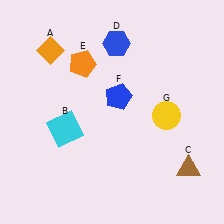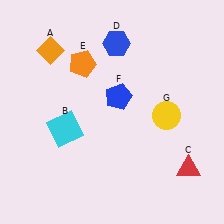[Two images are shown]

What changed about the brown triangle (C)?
In Image 1, C is brown. In Image 2, it changed to red.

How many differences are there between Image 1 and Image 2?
There is 1 difference between the two images.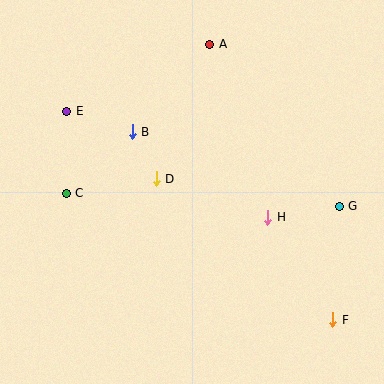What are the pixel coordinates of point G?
Point G is at (339, 207).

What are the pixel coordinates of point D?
Point D is at (156, 179).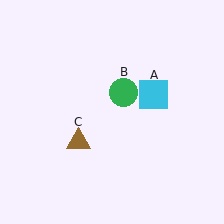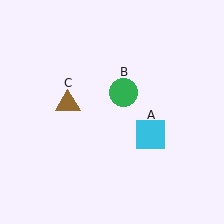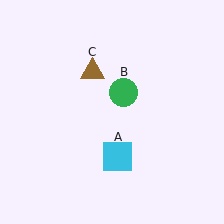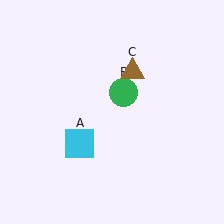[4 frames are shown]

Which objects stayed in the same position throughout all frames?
Green circle (object B) remained stationary.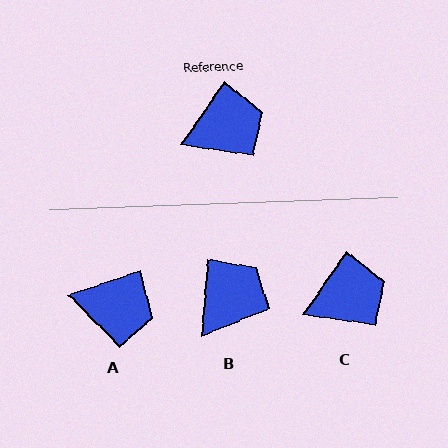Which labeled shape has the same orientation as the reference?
C.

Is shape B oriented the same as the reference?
No, it is off by about 30 degrees.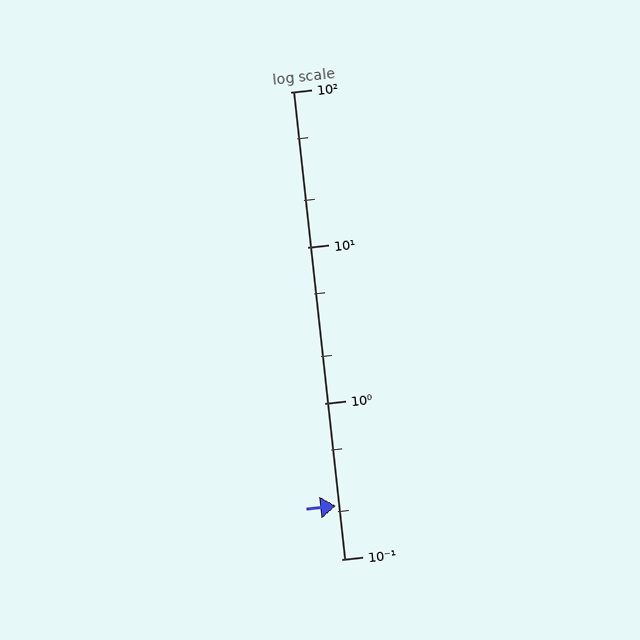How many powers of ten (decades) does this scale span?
The scale spans 3 decades, from 0.1 to 100.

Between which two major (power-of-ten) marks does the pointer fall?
The pointer is between 0.1 and 1.